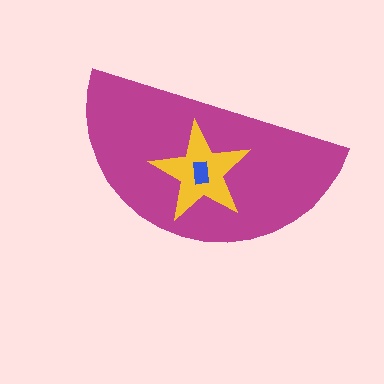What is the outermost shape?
The magenta semicircle.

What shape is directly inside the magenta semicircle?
The yellow star.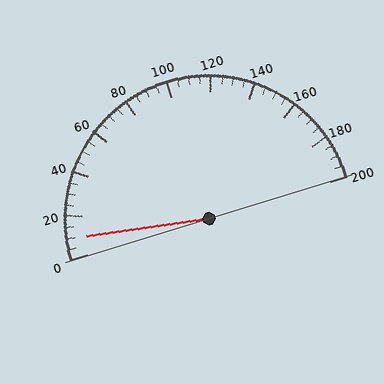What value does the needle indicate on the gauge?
The needle indicates approximately 10.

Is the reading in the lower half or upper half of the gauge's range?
The reading is in the lower half of the range (0 to 200).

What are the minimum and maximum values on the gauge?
The gauge ranges from 0 to 200.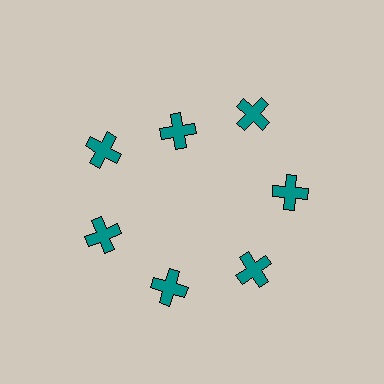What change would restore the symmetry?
The symmetry would be restored by moving it outward, back onto the ring so that all 7 crosses sit at equal angles and equal distance from the center.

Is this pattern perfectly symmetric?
No. The 7 teal crosses are arranged in a ring, but one element near the 12 o'clock position is pulled inward toward the center, breaking the 7-fold rotational symmetry.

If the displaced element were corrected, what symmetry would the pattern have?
It would have 7-fold rotational symmetry — the pattern would map onto itself every 51 degrees.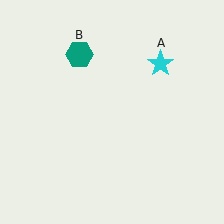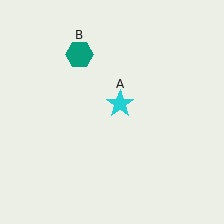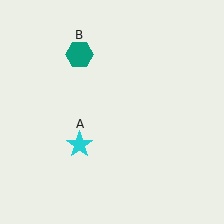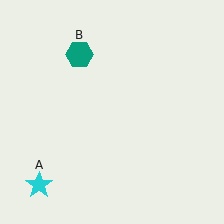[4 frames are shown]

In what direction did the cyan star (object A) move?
The cyan star (object A) moved down and to the left.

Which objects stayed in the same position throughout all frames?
Teal hexagon (object B) remained stationary.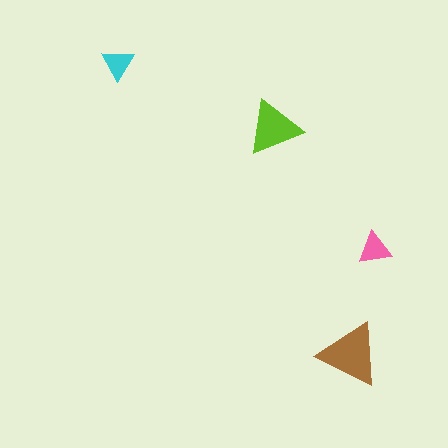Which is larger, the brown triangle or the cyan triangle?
The brown one.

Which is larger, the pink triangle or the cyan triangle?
The pink one.